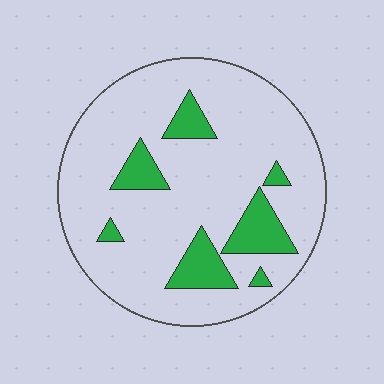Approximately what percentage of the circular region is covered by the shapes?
Approximately 15%.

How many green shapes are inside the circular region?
7.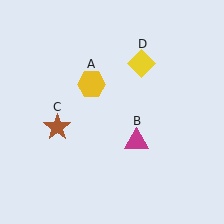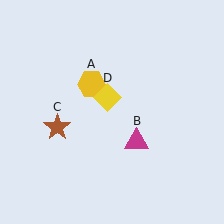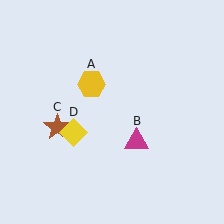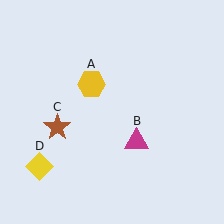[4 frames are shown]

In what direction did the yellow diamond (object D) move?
The yellow diamond (object D) moved down and to the left.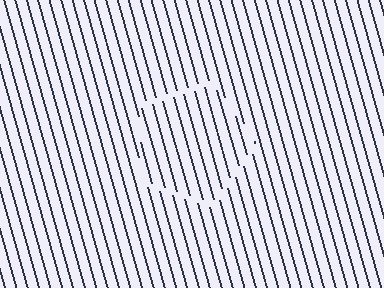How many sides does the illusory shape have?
5 sides — the line-ends trace a pentagon.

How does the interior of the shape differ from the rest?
The interior of the shape contains the same grating, shifted by half a period — the contour is defined by the phase discontinuity where line-ends from the inner and outer gratings abut.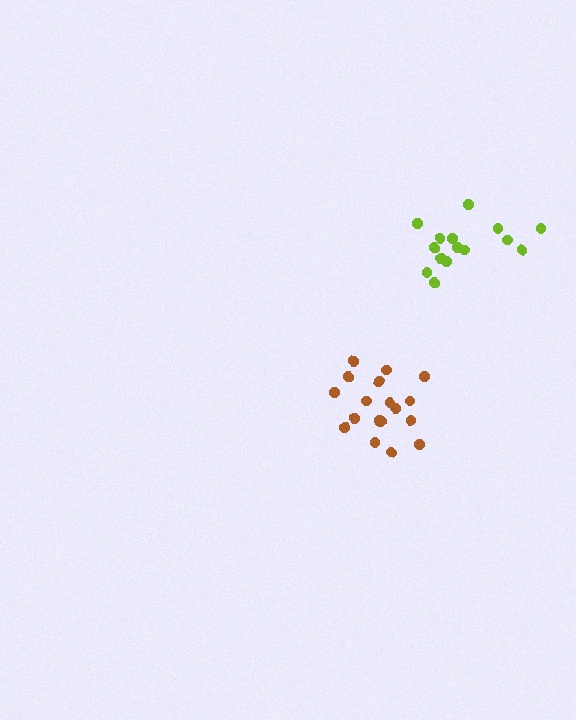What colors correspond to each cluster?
The clusters are colored: brown, lime.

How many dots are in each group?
Group 1: 18 dots, Group 2: 15 dots (33 total).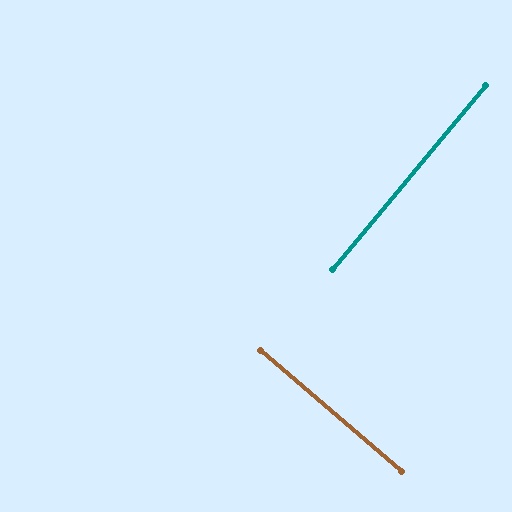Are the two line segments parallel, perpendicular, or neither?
Perpendicular — they meet at approximately 89°.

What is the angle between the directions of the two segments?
Approximately 89 degrees.